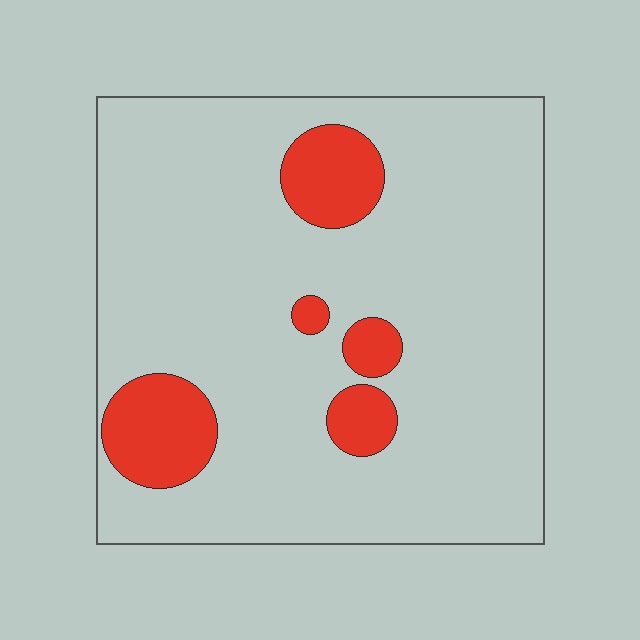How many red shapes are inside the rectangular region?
5.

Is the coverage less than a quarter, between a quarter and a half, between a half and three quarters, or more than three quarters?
Less than a quarter.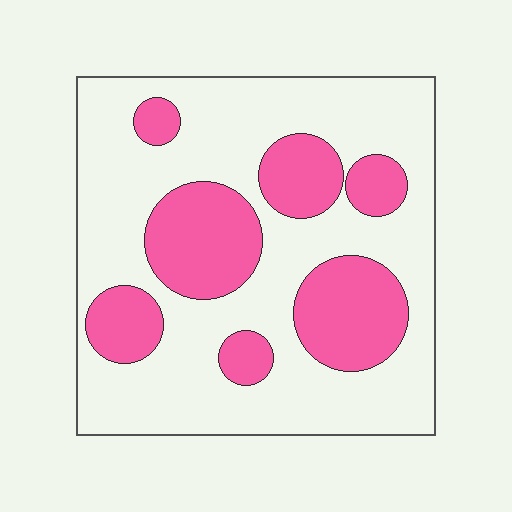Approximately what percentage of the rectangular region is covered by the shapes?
Approximately 30%.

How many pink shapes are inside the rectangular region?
7.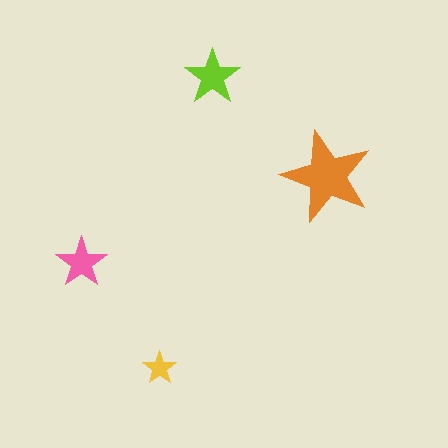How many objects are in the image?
There are 4 objects in the image.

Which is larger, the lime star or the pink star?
The lime one.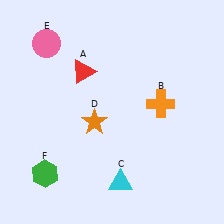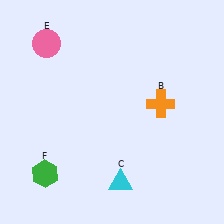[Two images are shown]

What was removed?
The orange star (D), the red triangle (A) were removed in Image 2.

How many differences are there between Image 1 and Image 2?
There are 2 differences between the two images.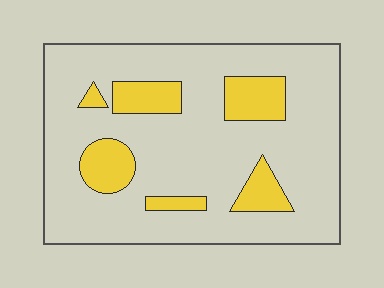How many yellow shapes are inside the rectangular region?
6.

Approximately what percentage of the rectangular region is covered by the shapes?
Approximately 20%.